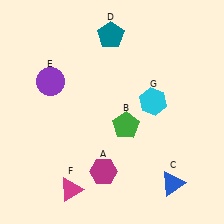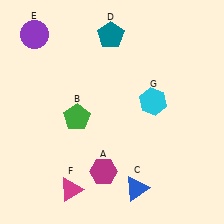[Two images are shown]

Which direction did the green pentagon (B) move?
The green pentagon (B) moved left.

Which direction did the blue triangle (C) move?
The blue triangle (C) moved left.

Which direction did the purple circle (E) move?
The purple circle (E) moved up.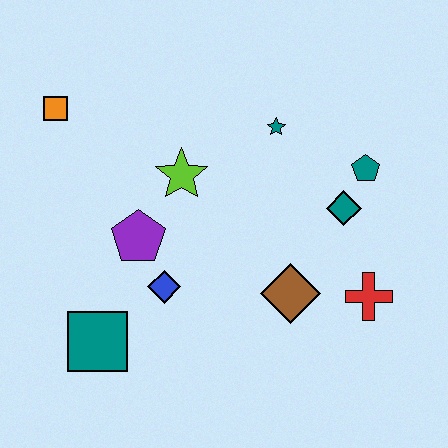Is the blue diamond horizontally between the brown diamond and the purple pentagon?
Yes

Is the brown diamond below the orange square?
Yes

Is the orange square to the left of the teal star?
Yes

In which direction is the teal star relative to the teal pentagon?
The teal star is to the left of the teal pentagon.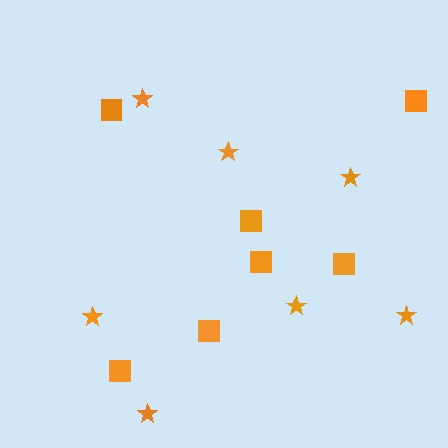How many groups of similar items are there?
There are 2 groups: one group of squares (7) and one group of stars (7).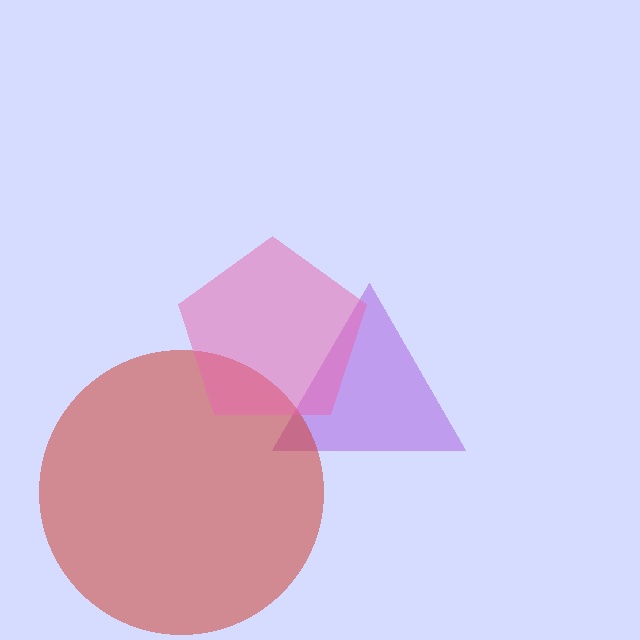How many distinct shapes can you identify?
There are 3 distinct shapes: a purple triangle, a red circle, a pink pentagon.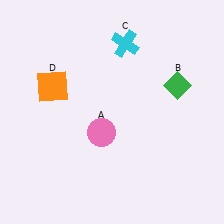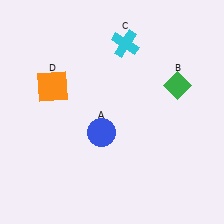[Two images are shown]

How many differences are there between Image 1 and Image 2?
There is 1 difference between the two images.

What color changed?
The circle (A) changed from pink in Image 1 to blue in Image 2.